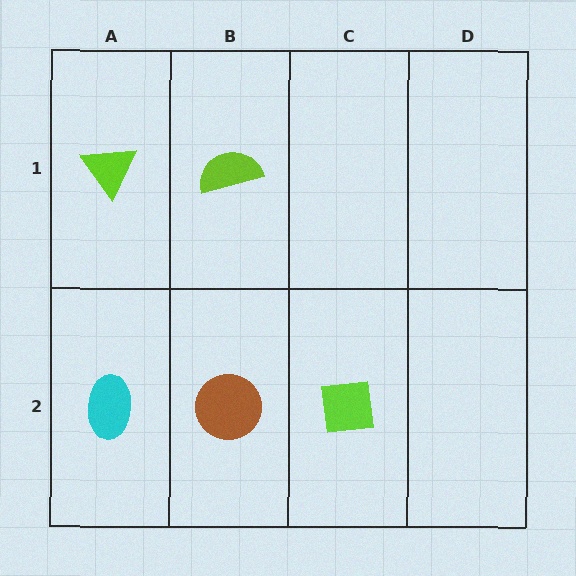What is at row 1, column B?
A lime semicircle.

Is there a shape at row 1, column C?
No, that cell is empty.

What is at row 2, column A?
A cyan ellipse.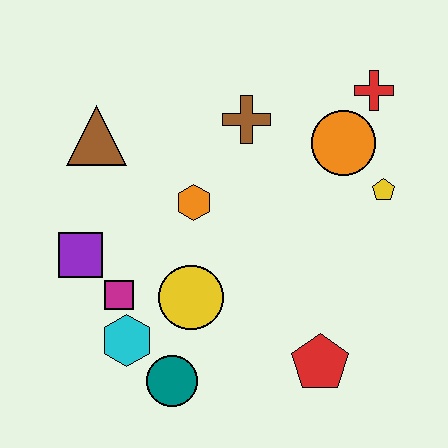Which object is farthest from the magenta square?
The red cross is farthest from the magenta square.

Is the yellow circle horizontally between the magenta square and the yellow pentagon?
Yes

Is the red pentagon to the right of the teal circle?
Yes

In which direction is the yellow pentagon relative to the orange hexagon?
The yellow pentagon is to the right of the orange hexagon.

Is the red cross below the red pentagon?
No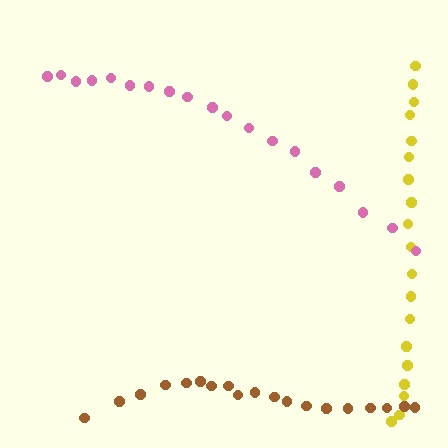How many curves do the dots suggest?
There are 3 distinct paths.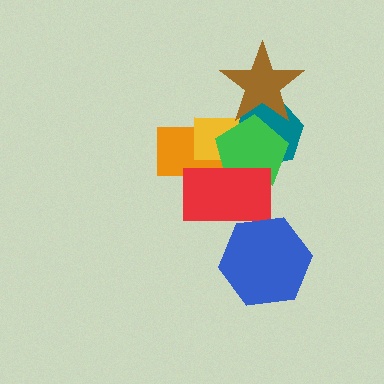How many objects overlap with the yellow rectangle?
5 objects overlap with the yellow rectangle.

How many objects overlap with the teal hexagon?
3 objects overlap with the teal hexagon.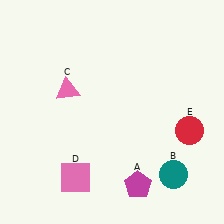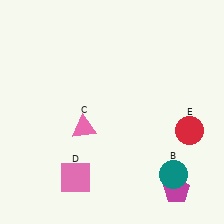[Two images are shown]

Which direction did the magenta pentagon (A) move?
The magenta pentagon (A) moved right.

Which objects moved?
The objects that moved are: the magenta pentagon (A), the pink triangle (C).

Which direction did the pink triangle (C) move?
The pink triangle (C) moved down.